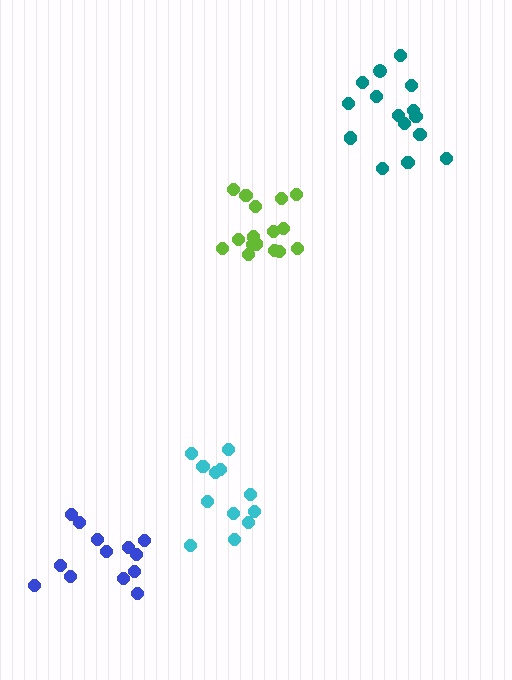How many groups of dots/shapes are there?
There are 4 groups.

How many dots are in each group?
Group 1: 12 dots, Group 2: 13 dots, Group 3: 16 dots, Group 4: 17 dots (58 total).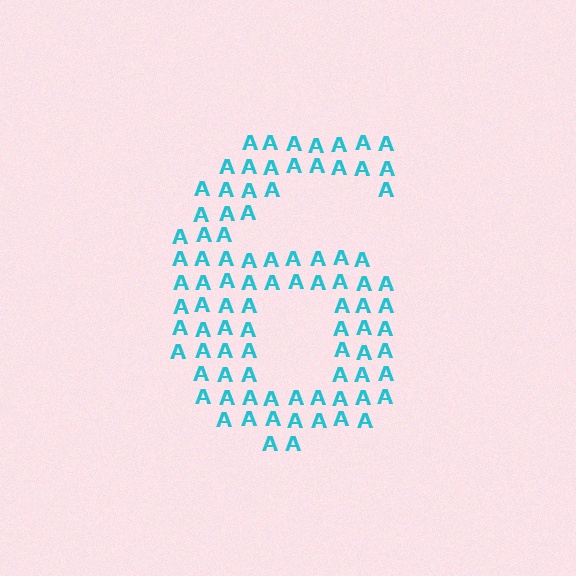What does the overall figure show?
The overall figure shows the digit 6.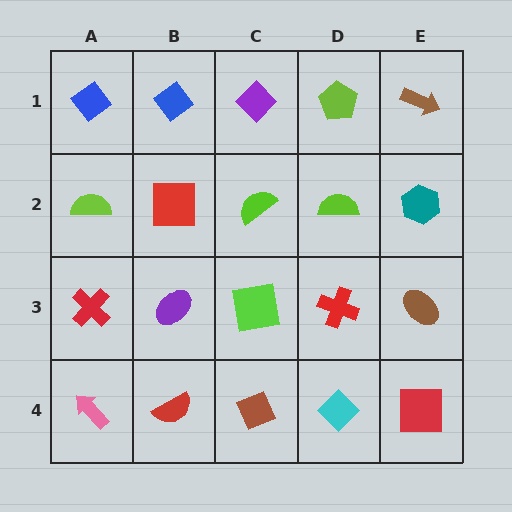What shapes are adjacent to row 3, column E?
A teal hexagon (row 2, column E), a red square (row 4, column E), a red cross (row 3, column D).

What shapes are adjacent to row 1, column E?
A teal hexagon (row 2, column E), a lime pentagon (row 1, column D).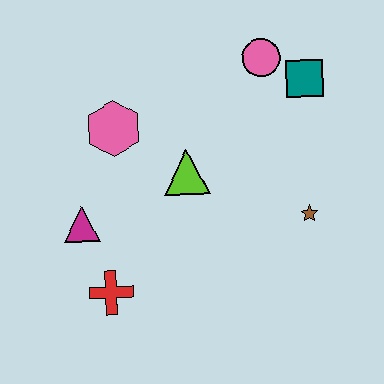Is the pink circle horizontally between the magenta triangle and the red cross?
No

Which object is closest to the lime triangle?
The pink hexagon is closest to the lime triangle.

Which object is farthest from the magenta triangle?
The teal square is farthest from the magenta triangle.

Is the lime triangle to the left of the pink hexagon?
No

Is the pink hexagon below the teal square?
Yes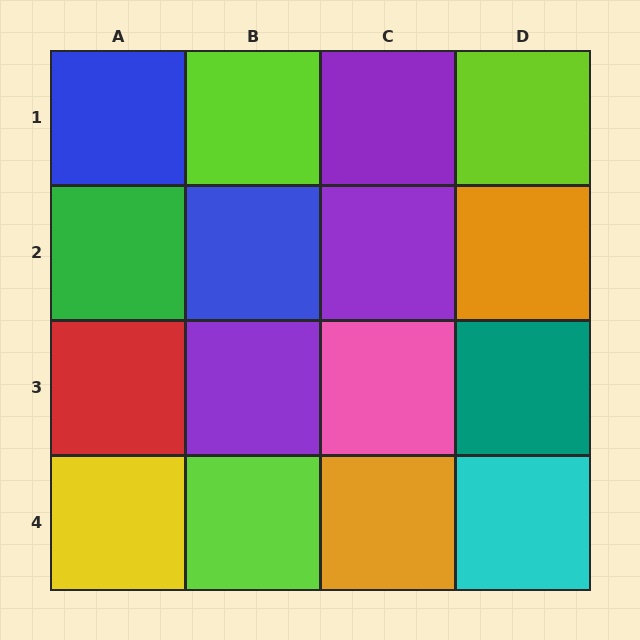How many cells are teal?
1 cell is teal.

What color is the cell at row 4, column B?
Lime.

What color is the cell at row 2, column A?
Green.